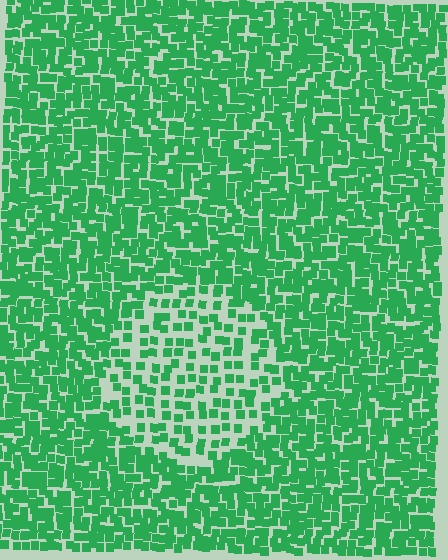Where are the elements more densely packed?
The elements are more densely packed outside the circle boundary.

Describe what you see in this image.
The image contains small green elements arranged at two different densities. A circle-shaped region is visible where the elements are less densely packed than the surrounding area.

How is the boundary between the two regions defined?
The boundary is defined by a change in element density (approximately 2.1x ratio). All elements are the same color, size, and shape.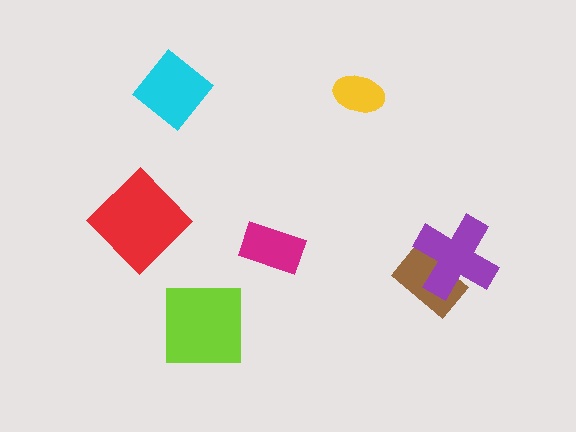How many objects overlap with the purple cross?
1 object overlaps with the purple cross.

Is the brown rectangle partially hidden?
Yes, it is partially covered by another shape.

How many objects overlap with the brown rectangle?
1 object overlaps with the brown rectangle.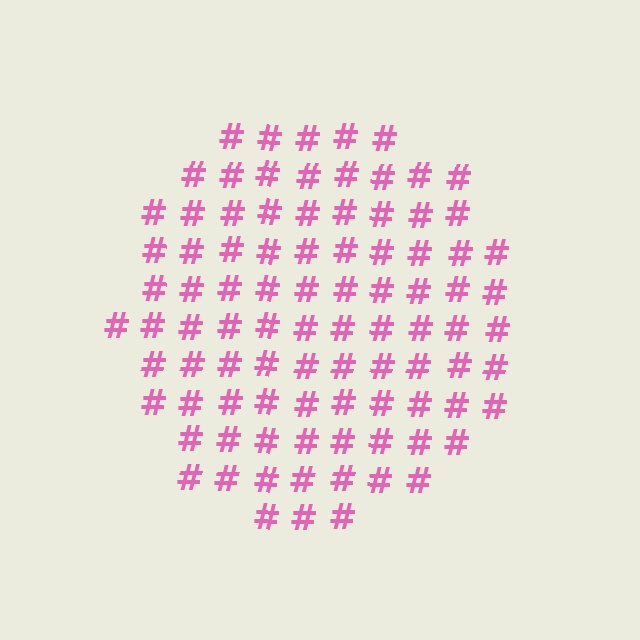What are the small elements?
The small elements are hash symbols.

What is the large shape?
The large shape is a circle.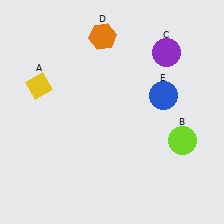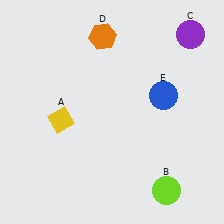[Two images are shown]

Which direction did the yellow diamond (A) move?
The yellow diamond (A) moved down.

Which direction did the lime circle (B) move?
The lime circle (B) moved down.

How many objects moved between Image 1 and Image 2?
3 objects moved between the two images.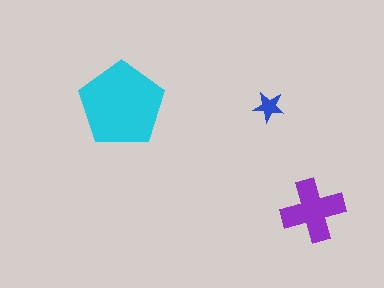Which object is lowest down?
The purple cross is bottommost.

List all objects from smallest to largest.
The blue star, the purple cross, the cyan pentagon.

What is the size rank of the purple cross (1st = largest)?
2nd.